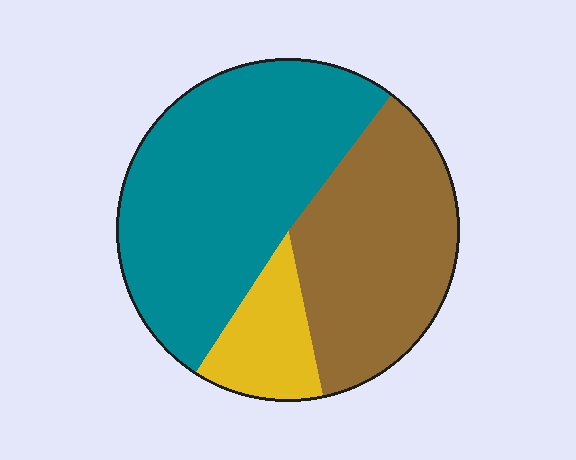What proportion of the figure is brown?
Brown covers roughly 35% of the figure.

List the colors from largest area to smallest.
From largest to smallest: teal, brown, yellow.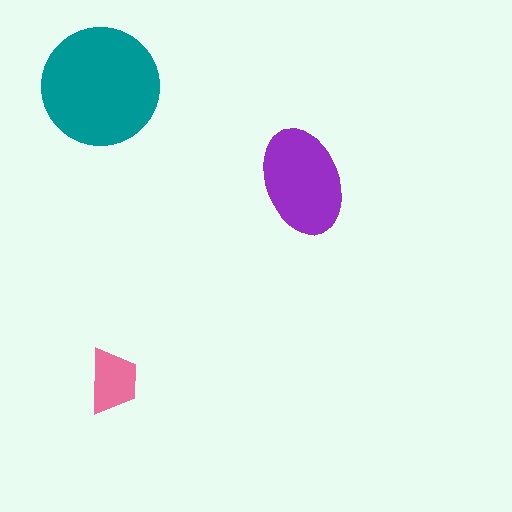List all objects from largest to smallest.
The teal circle, the purple ellipse, the pink trapezoid.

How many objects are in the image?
There are 3 objects in the image.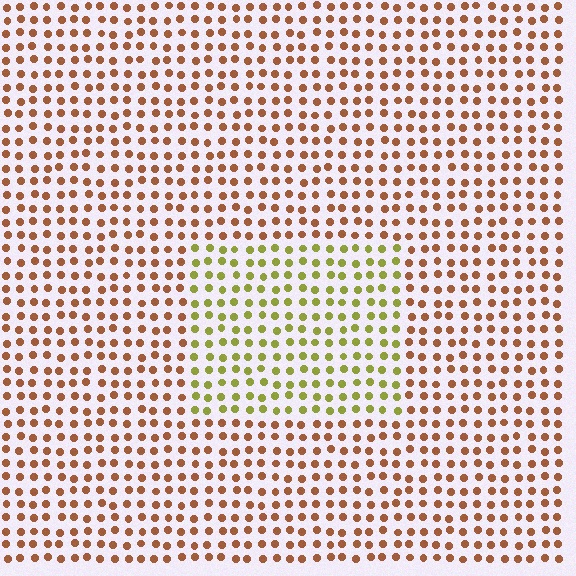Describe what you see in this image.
The image is filled with small brown elements in a uniform arrangement. A rectangle-shaped region is visible where the elements are tinted to a slightly different hue, forming a subtle color boundary.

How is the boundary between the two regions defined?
The boundary is defined purely by a slight shift in hue (about 51 degrees). Spacing, size, and orientation are identical on both sides.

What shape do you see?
I see a rectangle.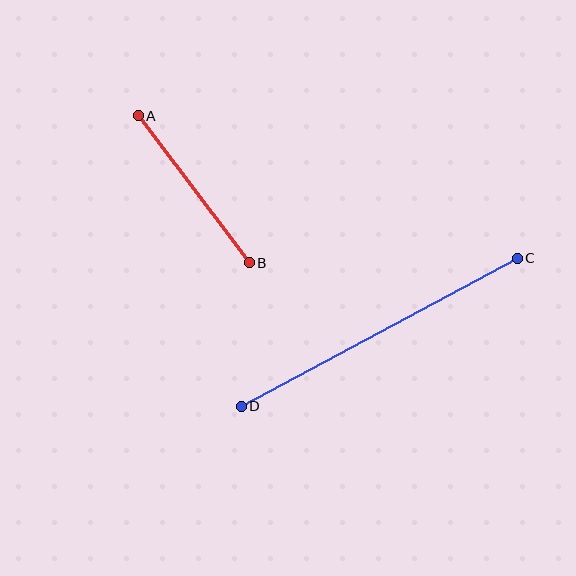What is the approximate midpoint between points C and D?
The midpoint is at approximately (379, 332) pixels.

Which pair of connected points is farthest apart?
Points C and D are farthest apart.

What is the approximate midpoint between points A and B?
The midpoint is at approximately (194, 189) pixels.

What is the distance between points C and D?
The distance is approximately 313 pixels.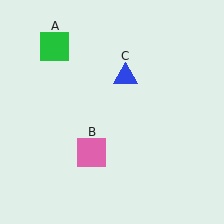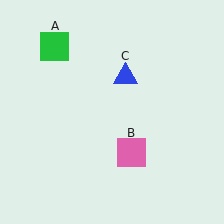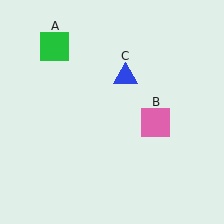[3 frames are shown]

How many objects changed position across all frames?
1 object changed position: pink square (object B).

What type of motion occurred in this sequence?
The pink square (object B) rotated counterclockwise around the center of the scene.